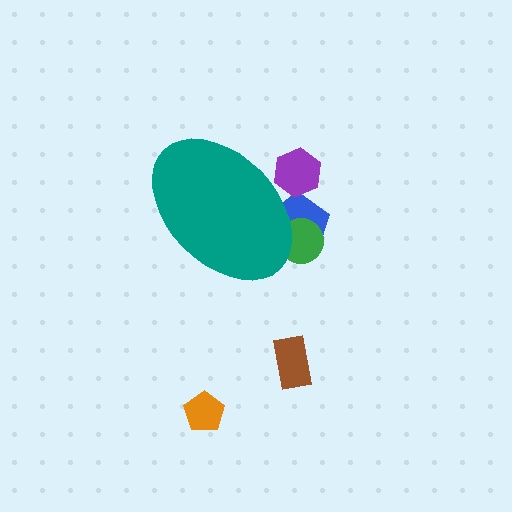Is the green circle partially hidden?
Yes, the green circle is partially hidden behind the teal ellipse.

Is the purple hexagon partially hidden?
Yes, the purple hexagon is partially hidden behind the teal ellipse.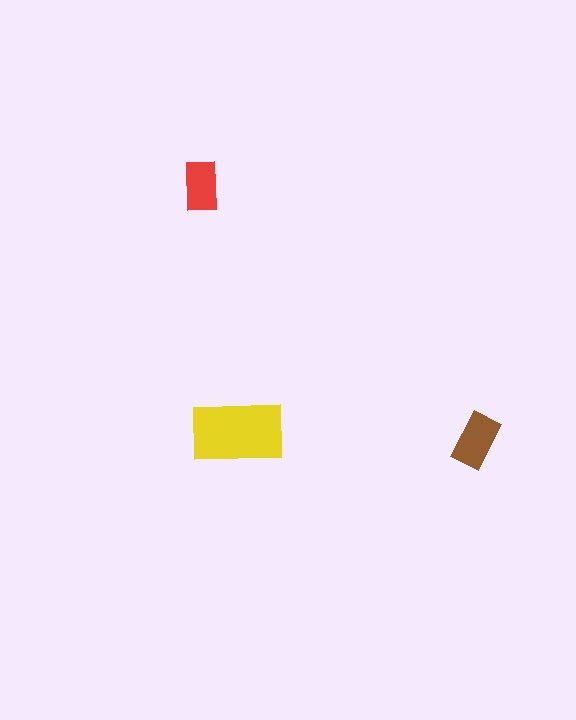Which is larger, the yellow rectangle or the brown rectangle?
The yellow one.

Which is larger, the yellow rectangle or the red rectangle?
The yellow one.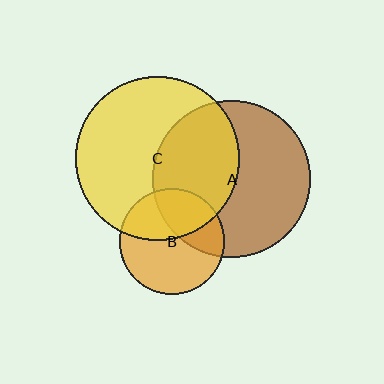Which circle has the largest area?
Circle C (yellow).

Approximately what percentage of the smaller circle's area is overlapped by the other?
Approximately 40%.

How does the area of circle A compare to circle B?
Approximately 2.2 times.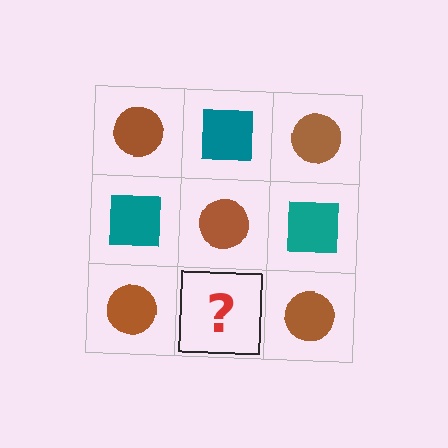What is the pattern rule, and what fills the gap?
The rule is that it alternates brown circle and teal square in a checkerboard pattern. The gap should be filled with a teal square.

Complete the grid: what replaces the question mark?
The question mark should be replaced with a teal square.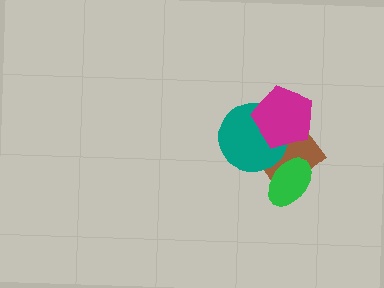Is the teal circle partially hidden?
Yes, it is partially covered by another shape.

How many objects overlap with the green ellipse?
1 object overlaps with the green ellipse.